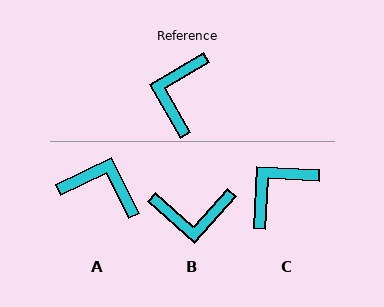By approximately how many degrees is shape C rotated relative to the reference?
Approximately 33 degrees clockwise.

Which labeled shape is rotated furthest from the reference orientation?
B, about 108 degrees away.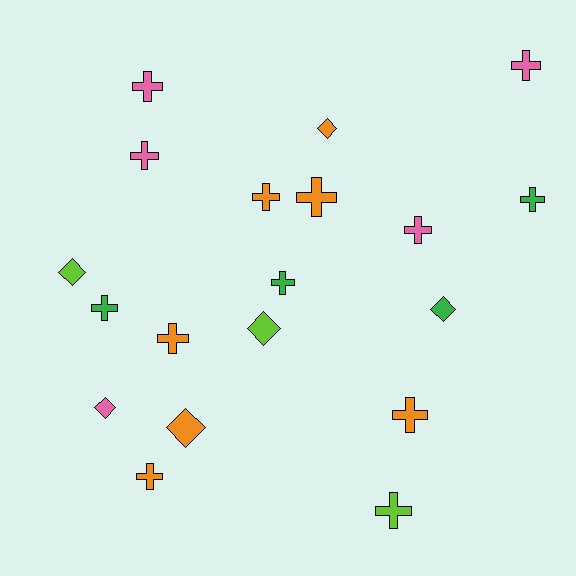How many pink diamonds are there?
There is 1 pink diamond.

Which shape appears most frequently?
Cross, with 13 objects.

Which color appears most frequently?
Orange, with 7 objects.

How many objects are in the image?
There are 19 objects.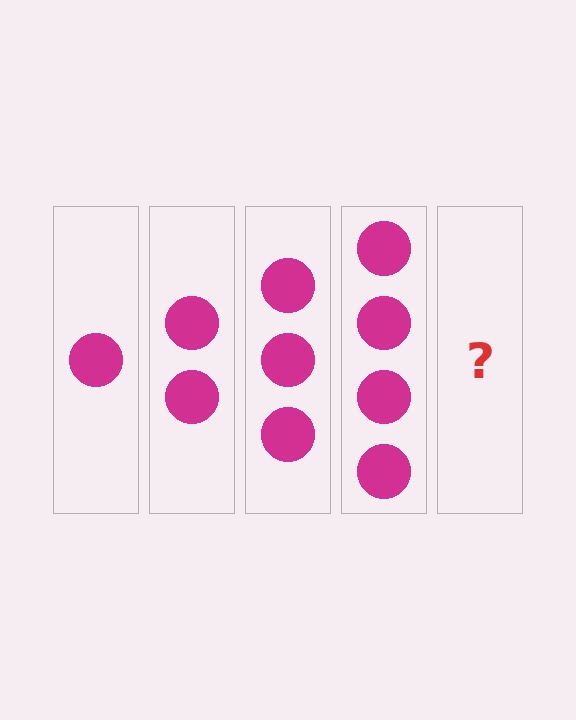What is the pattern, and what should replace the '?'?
The pattern is that each step adds one more circle. The '?' should be 5 circles.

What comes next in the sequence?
The next element should be 5 circles.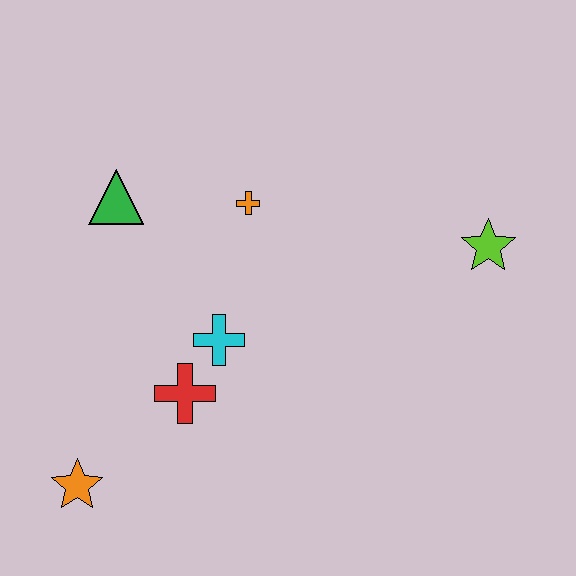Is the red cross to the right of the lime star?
No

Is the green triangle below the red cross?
No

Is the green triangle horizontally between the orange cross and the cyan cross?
No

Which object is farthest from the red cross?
The lime star is farthest from the red cross.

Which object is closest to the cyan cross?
The red cross is closest to the cyan cross.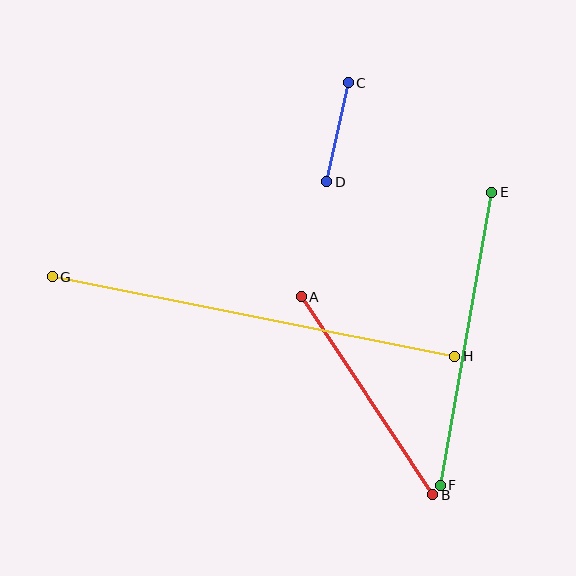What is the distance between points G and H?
The distance is approximately 410 pixels.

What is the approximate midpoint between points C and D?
The midpoint is at approximately (338, 132) pixels.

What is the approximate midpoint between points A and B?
The midpoint is at approximately (367, 396) pixels.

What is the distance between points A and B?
The distance is approximately 237 pixels.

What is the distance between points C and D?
The distance is approximately 101 pixels.